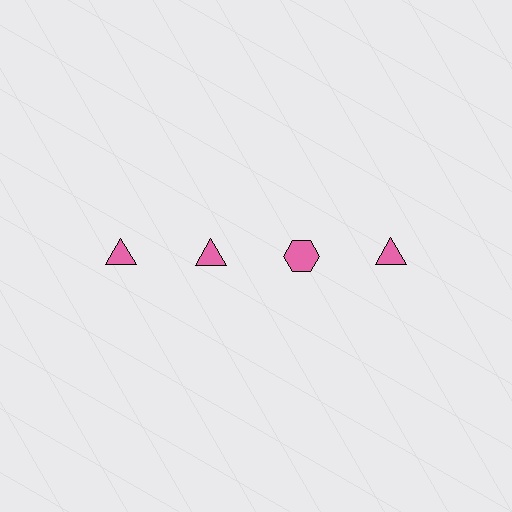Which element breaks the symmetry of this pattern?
The pink hexagon in the top row, center column breaks the symmetry. All other shapes are pink triangles.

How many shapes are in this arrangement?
There are 4 shapes arranged in a grid pattern.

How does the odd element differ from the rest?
It has a different shape: hexagon instead of triangle.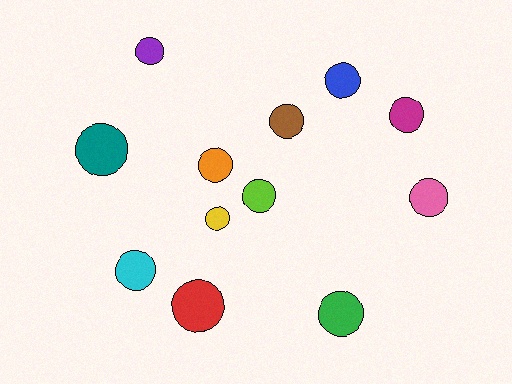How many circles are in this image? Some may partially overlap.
There are 12 circles.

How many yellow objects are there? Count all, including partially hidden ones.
There is 1 yellow object.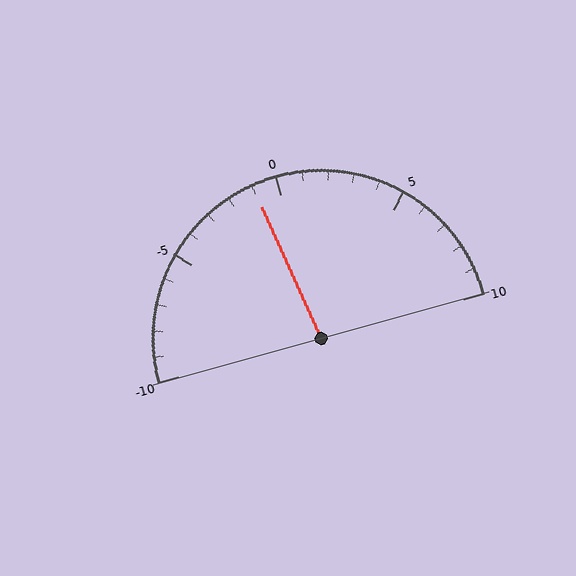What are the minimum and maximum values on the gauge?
The gauge ranges from -10 to 10.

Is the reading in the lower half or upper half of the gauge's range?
The reading is in the lower half of the range (-10 to 10).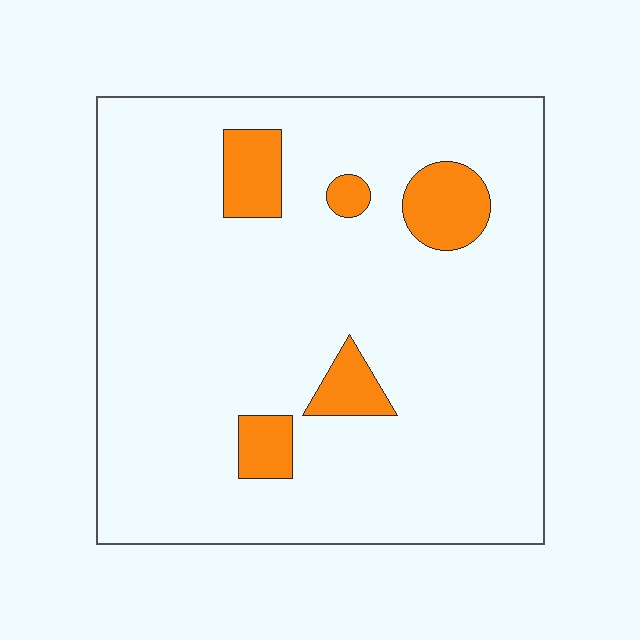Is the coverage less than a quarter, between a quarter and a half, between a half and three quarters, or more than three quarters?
Less than a quarter.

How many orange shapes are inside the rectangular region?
5.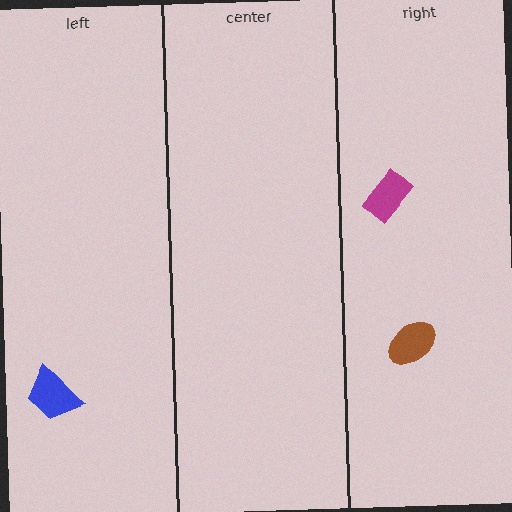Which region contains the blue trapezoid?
The left region.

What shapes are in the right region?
The brown ellipse, the magenta rectangle.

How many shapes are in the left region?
1.